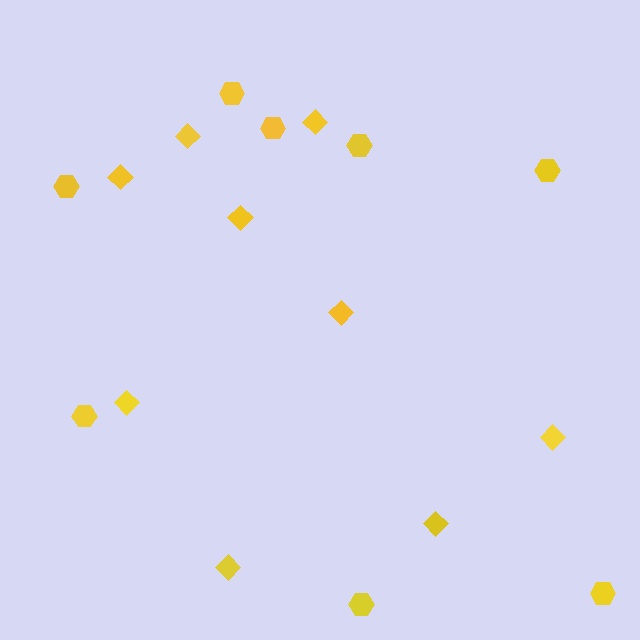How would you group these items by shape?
There are 2 groups: one group of diamonds (9) and one group of hexagons (8).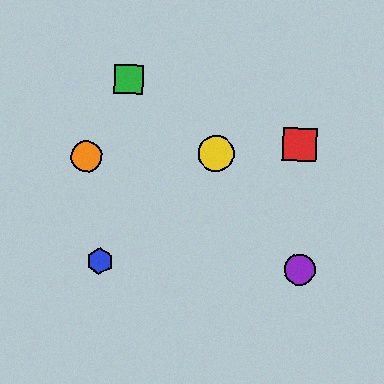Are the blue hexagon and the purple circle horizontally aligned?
Yes, both are at y≈261.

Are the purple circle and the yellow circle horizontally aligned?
No, the purple circle is at y≈270 and the yellow circle is at y≈154.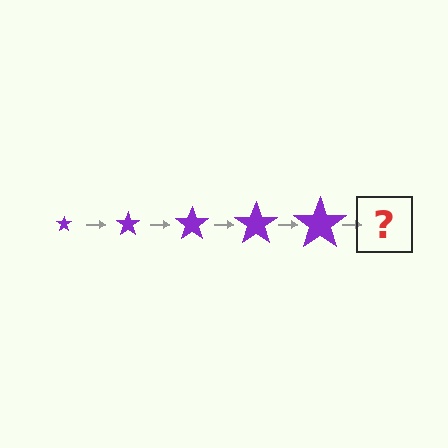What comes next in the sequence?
The next element should be a purple star, larger than the previous one.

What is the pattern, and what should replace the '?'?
The pattern is that the star gets progressively larger each step. The '?' should be a purple star, larger than the previous one.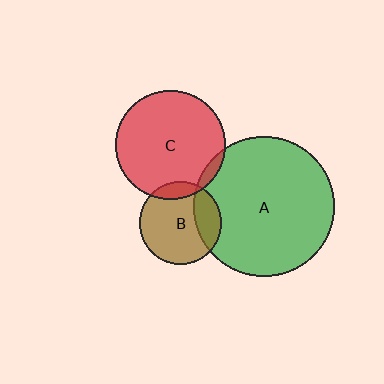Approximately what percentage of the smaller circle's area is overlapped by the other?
Approximately 5%.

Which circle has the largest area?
Circle A (green).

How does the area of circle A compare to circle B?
Approximately 2.9 times.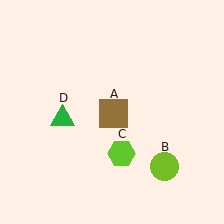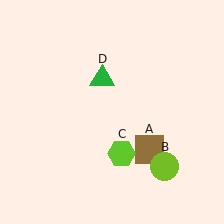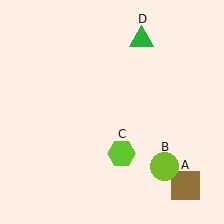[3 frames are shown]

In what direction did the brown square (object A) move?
The brown square (object A) moved down and to the right.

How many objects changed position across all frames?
2 objects changed position: brown square (object A), green triangle (object D).